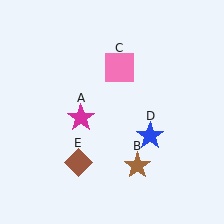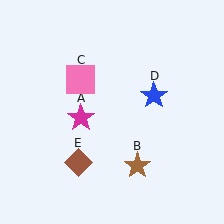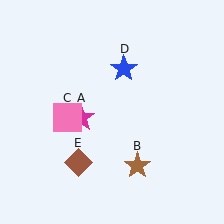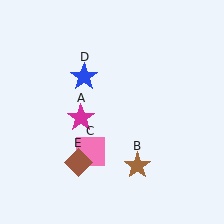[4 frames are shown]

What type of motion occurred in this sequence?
The pink square (object C), blue star (object D) rotated counterclockwise around the center of the scene.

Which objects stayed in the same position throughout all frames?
Magenta star (object A) and brown star (object B) and brown diamond (object E) remained stationary.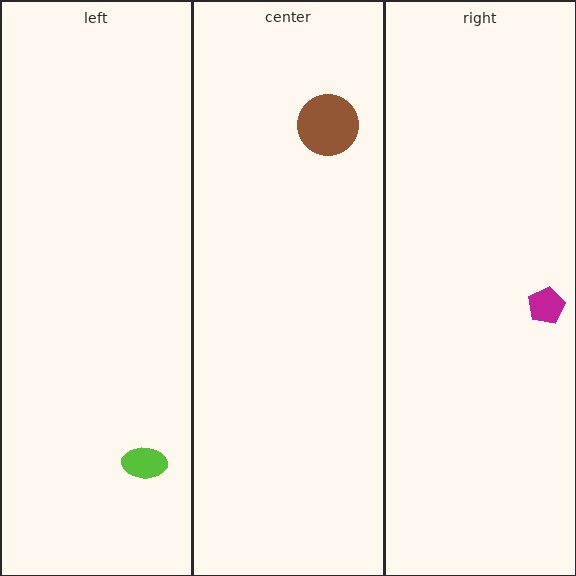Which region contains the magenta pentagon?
The right region.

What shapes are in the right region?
The magenta pentagon.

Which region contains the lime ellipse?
The left region.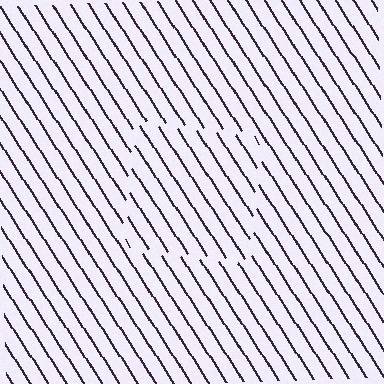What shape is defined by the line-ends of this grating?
An illusory square. The interior of the shape contains the same grating, shifted by half a period — the contour is defined by the phase discontinuity where line-ends from the inner and outer gratings abut.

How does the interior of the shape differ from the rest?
The interior of the shape contains the same grating, shifted by half a period — the contour is defined by the phase discontinuity where line-ends from the inner and outer gratings abut.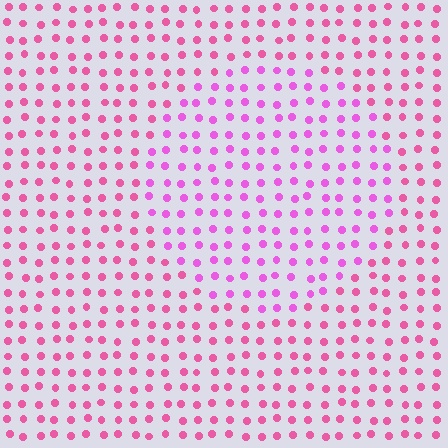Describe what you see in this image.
The image is filled with small pink elements in a uniform arrangement. A circle-shaped region is visible where the elements are tinted to a slightly different hue, forming a subtle color boundary.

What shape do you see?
I see a circle.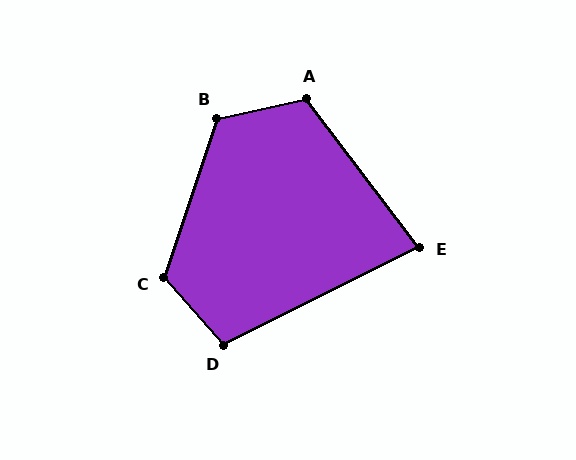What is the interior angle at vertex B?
Approximately 121 degrees (obtuse).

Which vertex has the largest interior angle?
C, at approximately 121 degrees.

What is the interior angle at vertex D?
Approximately 104 degrees (obtuse).